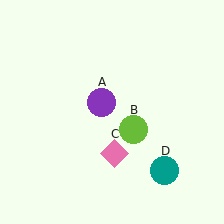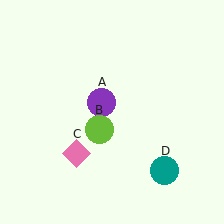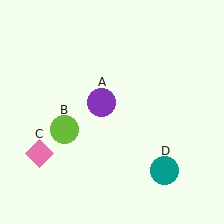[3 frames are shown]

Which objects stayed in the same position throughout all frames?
Purple circle (object A) and teal circle (object D) remained stationary.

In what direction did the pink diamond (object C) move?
The pink diamond (object C) moved left.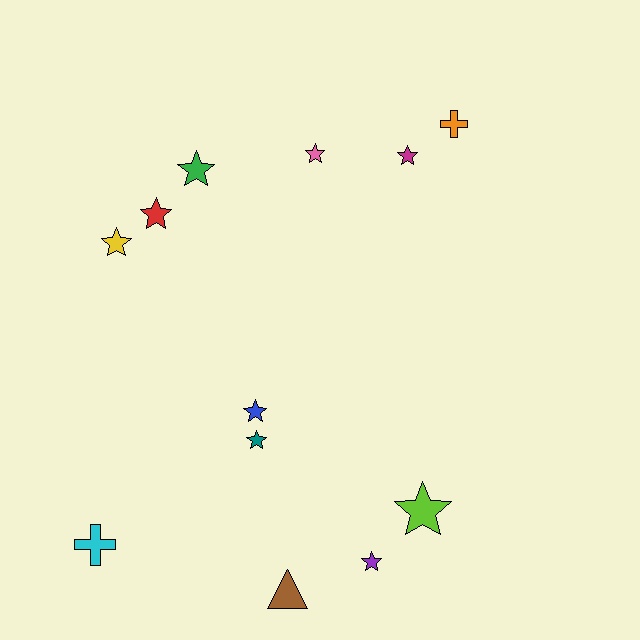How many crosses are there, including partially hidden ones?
There are 2 crosses.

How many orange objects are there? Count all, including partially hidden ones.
There is 1 orange object.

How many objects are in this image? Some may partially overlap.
There are 12 objects.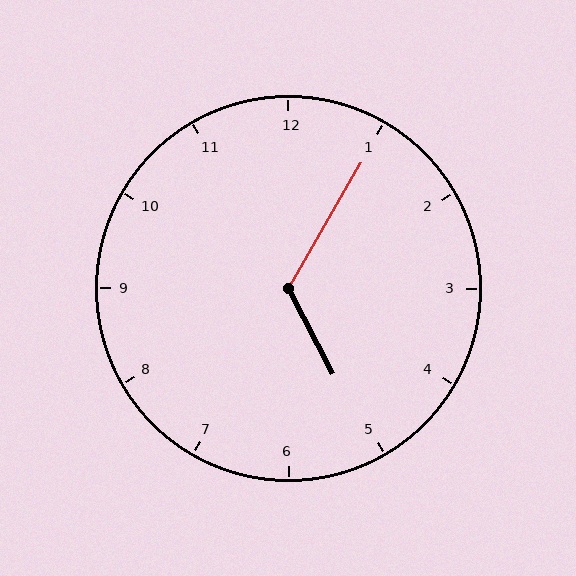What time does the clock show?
5:05.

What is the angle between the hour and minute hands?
Approximately 122 degrees.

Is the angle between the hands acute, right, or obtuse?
It is obtuse.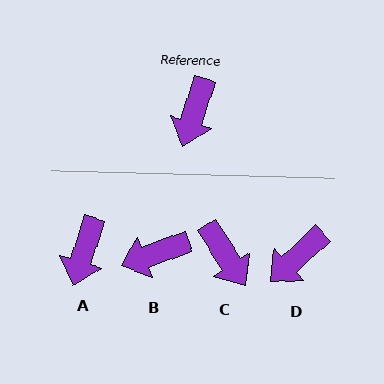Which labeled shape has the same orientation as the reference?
A.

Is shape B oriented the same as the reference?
No, it is off by about 53 degrees.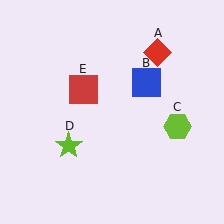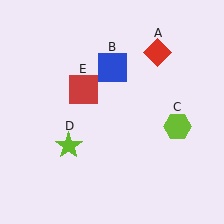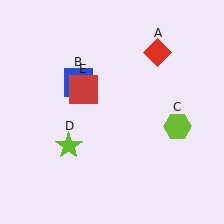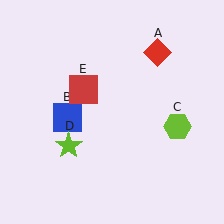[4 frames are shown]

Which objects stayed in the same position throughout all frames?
Red diamond (object A) and lime hexagon (object C) and lime star (object D) and red square (object E) remained stationary.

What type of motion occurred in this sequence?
The blue square (object B) rotated counterclockwise around the center of the scene.